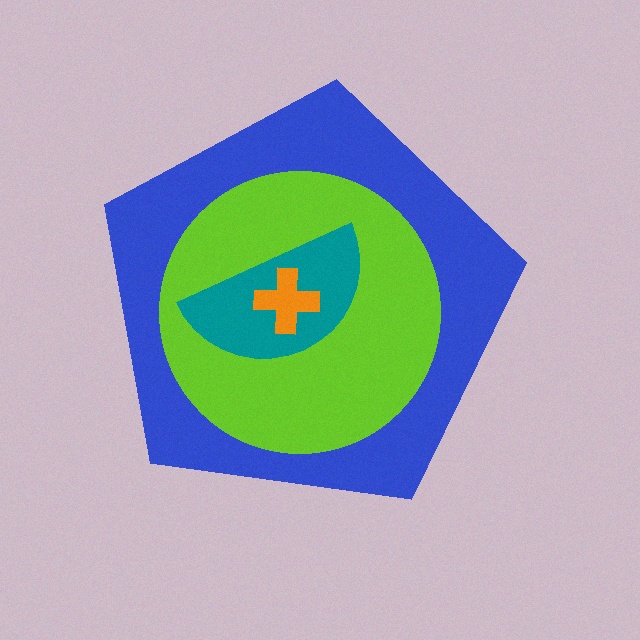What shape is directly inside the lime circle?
The teal semicircle.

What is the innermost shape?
The orange cross.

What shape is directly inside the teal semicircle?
The orange cross.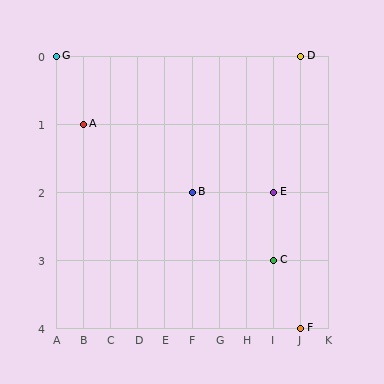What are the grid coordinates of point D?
Point D is at grid coordinates (J, 0).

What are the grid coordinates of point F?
Point F is at grid coordinates (J, 4).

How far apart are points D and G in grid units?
Points D and G are 9 columns apart.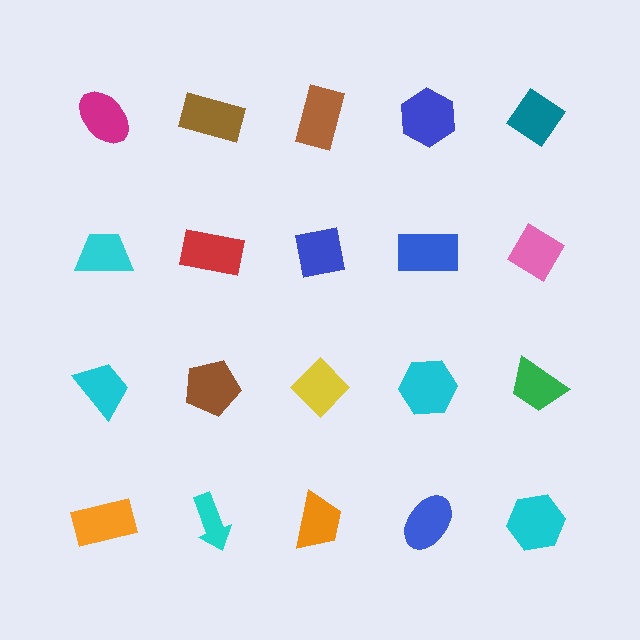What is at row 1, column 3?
A brown rectangle.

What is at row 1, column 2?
A brown rectangle.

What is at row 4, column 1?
An orange rectangle.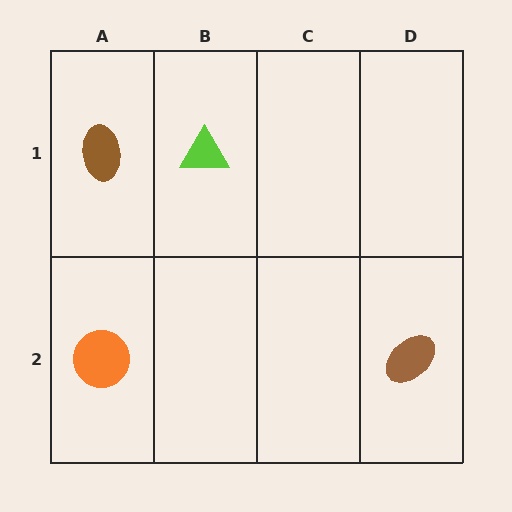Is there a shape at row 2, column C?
No, that cell is empty.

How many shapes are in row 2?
2 shapes.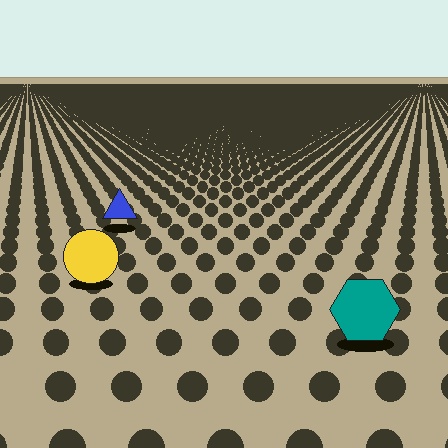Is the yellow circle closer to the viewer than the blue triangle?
Yes. The yellow circle is closer — you can tell from the texture gradient: the ground texture is coarser near it.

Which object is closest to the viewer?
The teal hexagon is closest. The texture marks near it are larger and more spread out.